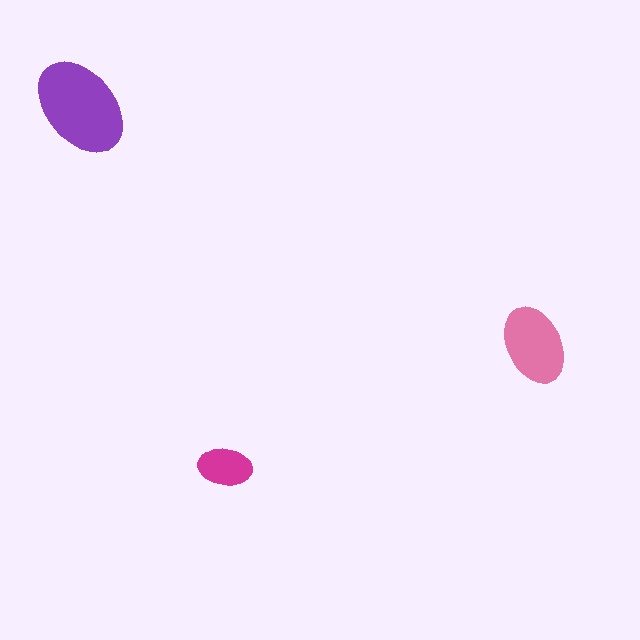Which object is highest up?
The purple ellipse is topmost.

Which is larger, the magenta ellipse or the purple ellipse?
The purple one.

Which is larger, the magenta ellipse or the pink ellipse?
The pink one.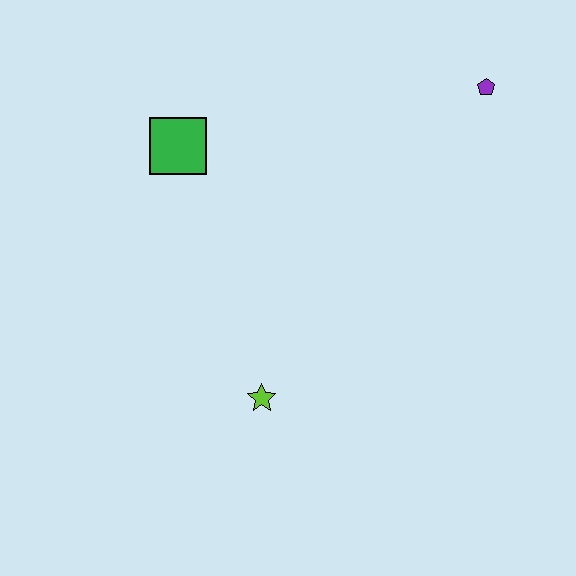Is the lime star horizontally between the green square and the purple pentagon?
Yes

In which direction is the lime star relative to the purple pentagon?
The lime star is below the purple pentagon.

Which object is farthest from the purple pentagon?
The lime star is farthest from the purple pentagon.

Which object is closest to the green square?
The lime star is closest to the green square.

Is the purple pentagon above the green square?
Yes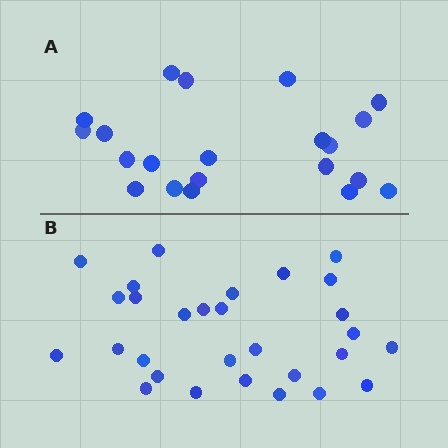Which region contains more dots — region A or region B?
Region B (the bottom region) has more dots.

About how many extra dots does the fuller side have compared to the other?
Region B has roughly 8 or so more dots than region A.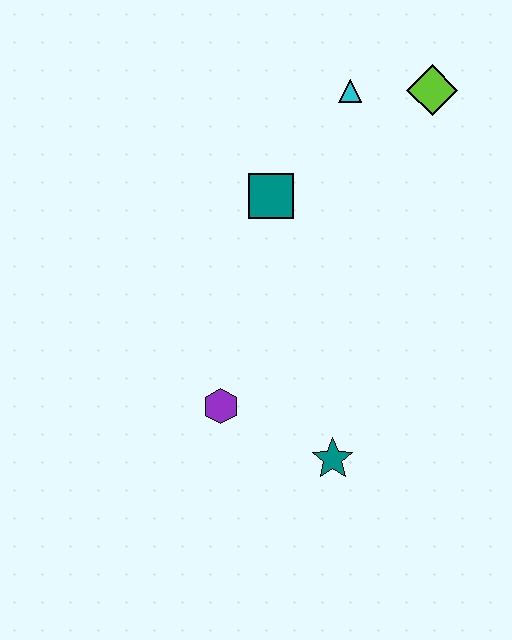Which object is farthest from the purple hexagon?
The lime diamond is farthest from the purple hexagon.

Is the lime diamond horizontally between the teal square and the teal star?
No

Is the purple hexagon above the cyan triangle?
No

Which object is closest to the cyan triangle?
The lime diamond is closest to the cyan triangle.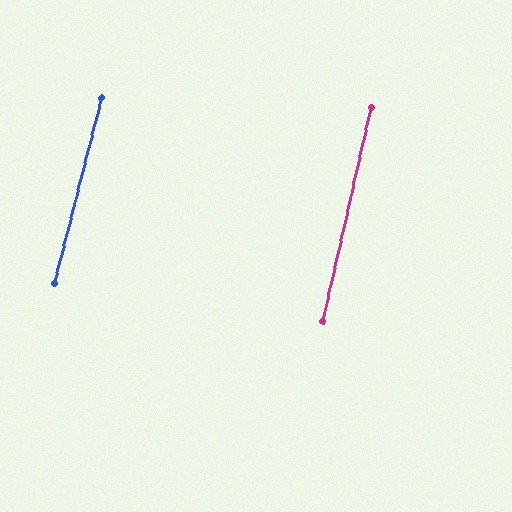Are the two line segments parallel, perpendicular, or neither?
Parallel — their directions differ by only 1.6°.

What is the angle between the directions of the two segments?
Approximately 2 degrees.